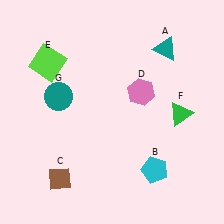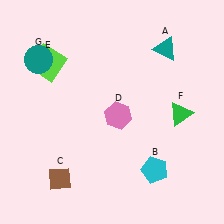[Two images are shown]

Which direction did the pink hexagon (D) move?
The pink hexagon (D) moved down.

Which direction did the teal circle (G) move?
The teal circle (G) moved up.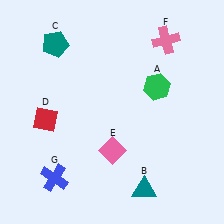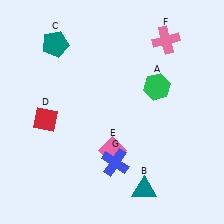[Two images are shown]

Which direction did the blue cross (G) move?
The blue cross (G) moved right.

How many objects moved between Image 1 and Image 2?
1 object moved between the two images.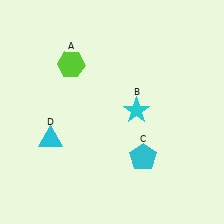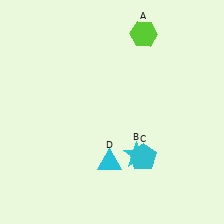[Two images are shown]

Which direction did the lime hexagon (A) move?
The lime hexagon (A) moved right.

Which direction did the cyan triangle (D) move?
The cyan triangle (D) moved right.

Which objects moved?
The objects that moved are: the lime hexagon (A), the cyan star (B), the cyan triangle (D).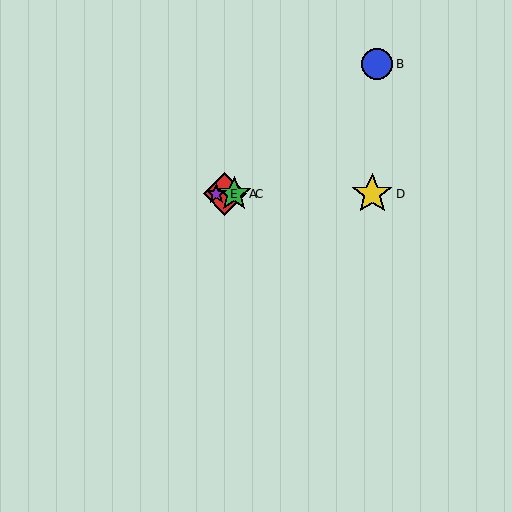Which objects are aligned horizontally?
Objects A, C, D, E are aligned horizontally.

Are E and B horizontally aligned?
No, E is at y≈194 and B is at y≈64.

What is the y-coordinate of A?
Object A is at y≈194.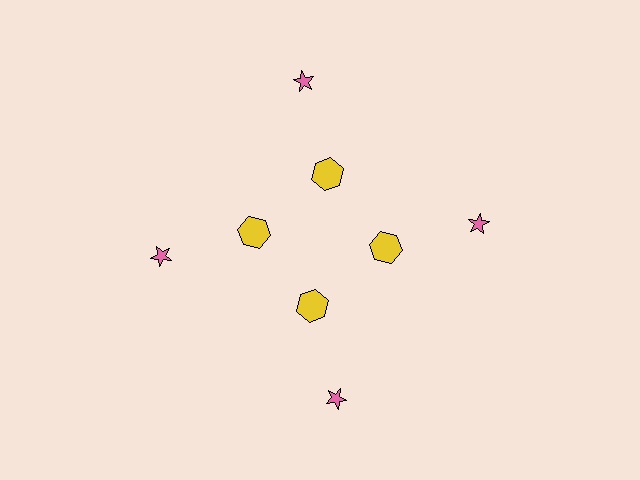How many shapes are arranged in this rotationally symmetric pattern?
There are 8 shapes, arranged in 4 groups of 2.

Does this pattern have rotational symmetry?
Yes, this pattern has 4-fold rotational symmetry. It looks the same after rotating 90 degrees around the center.